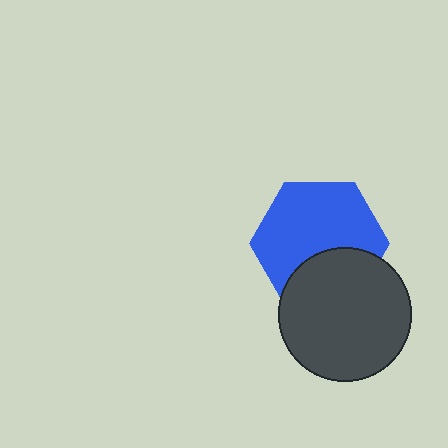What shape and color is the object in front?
The object in front is a dark gray circle.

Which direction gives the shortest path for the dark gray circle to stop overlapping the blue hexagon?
Moving down gives the shortest separation.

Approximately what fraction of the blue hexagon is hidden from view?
Roughly 33% of the blue hexagon is hidden behind the dark gray circle.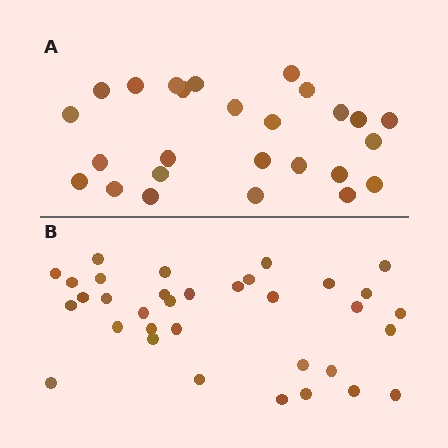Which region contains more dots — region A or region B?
Region B (the bottom region) has more dots.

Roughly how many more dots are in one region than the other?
Region B has roughly 8 or so more dots than region A.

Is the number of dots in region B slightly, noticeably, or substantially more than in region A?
Region B has noticeably more, but not dramatically so. The ratio is roughly 1.3 to 1.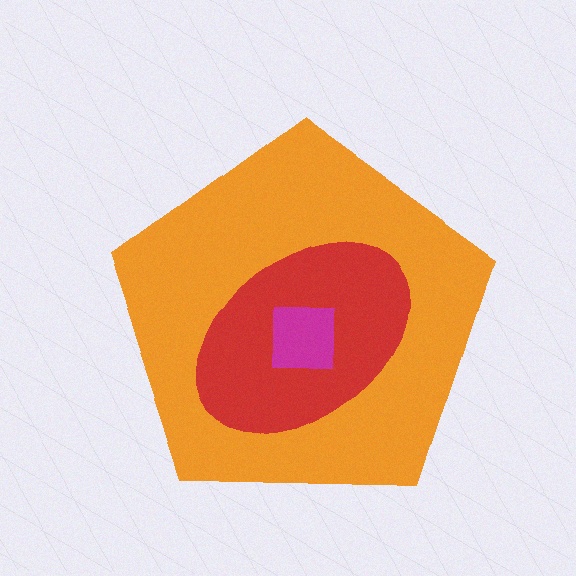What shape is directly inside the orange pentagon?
The red ellipse.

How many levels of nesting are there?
3.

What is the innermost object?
The magenta square.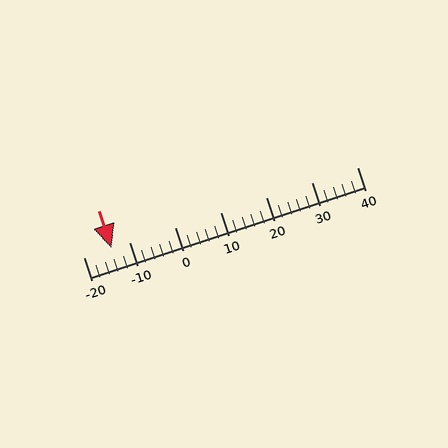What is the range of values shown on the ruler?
The ruler shows values from -20 to 40.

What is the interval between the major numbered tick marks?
The major tick marks are spaced 10 units apart.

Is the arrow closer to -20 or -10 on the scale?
The arrow is closer to -10.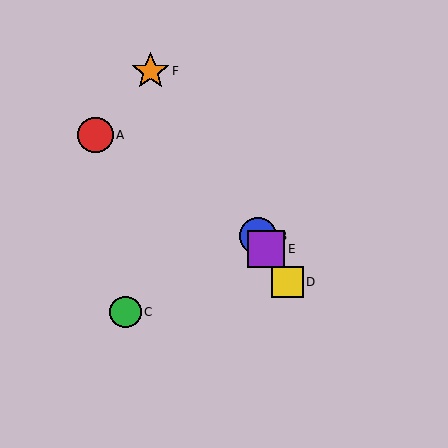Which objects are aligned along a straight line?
Objects B, D, E, F are aligned along a straight line.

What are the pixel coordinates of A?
Object A is at (96, 135).